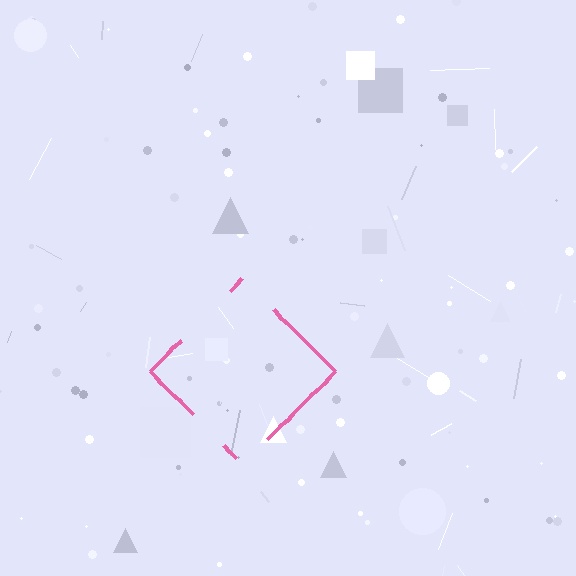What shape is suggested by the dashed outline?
The dashed outline suggests a diamond.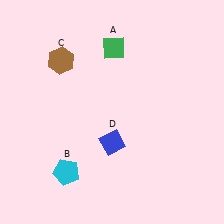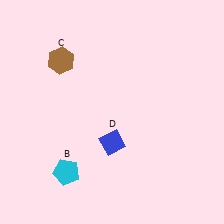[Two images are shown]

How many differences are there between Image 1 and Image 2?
There is 1 difference between the two images.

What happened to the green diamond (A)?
The green diamond (A) was removed in Image 2. It was in the top-right area of Image 1.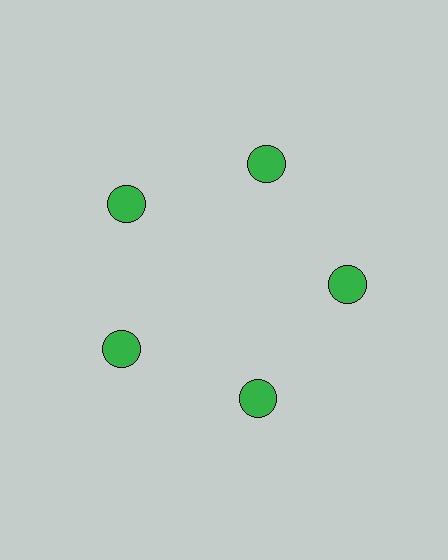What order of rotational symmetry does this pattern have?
This pattern has 5-fold rotational symmetry.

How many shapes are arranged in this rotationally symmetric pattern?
There are 5 shapes, arranged in 5 groups of 1.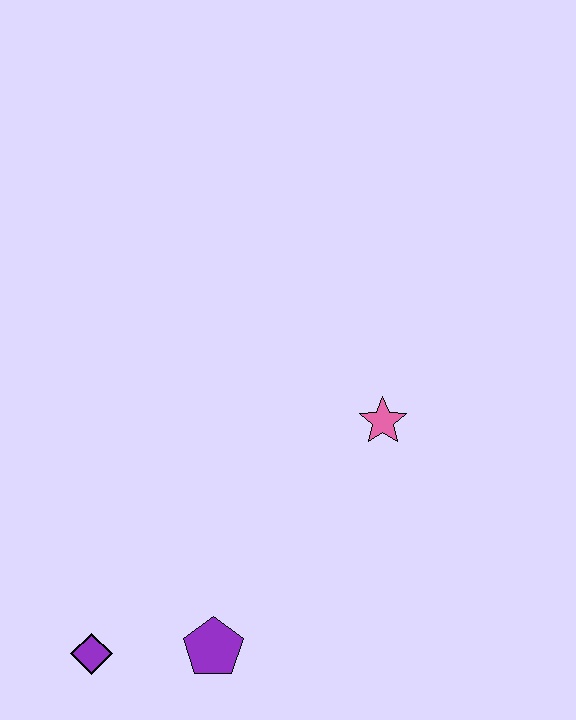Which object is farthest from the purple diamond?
The pink star is farthest from the purple diamond.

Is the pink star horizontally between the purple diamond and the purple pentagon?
No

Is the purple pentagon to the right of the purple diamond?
Yes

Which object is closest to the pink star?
The purple pentagon is closest to the pink star.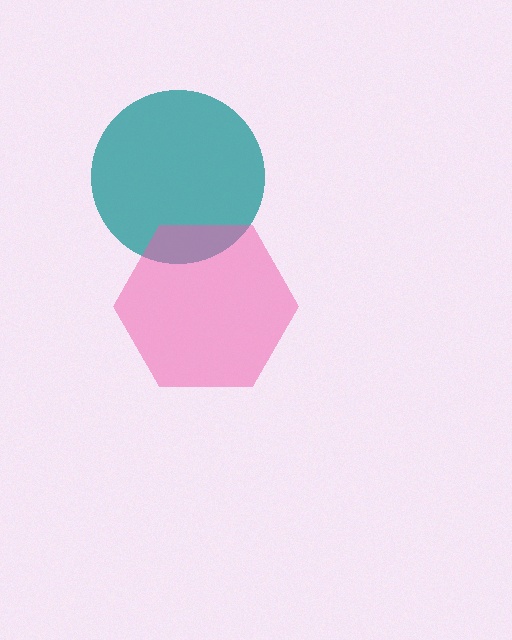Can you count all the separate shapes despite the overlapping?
Yes, there are 2 separate shapes.